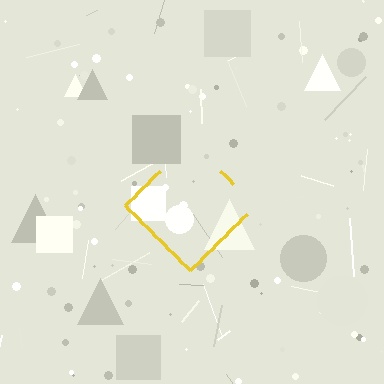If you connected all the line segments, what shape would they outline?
They would outline a diamond.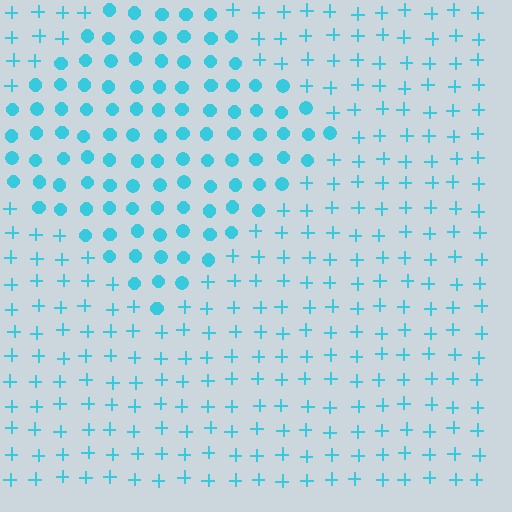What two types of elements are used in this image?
The image uses circles inside the diamond region and plus signs outside it.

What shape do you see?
I see a diamond.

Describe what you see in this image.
The image is filled with small cyan elements arranged in a uniform grid. A diamond-shaped region contains circles, while the surrounding area contains plus signs. The boundary is defined purely by the change in element shape.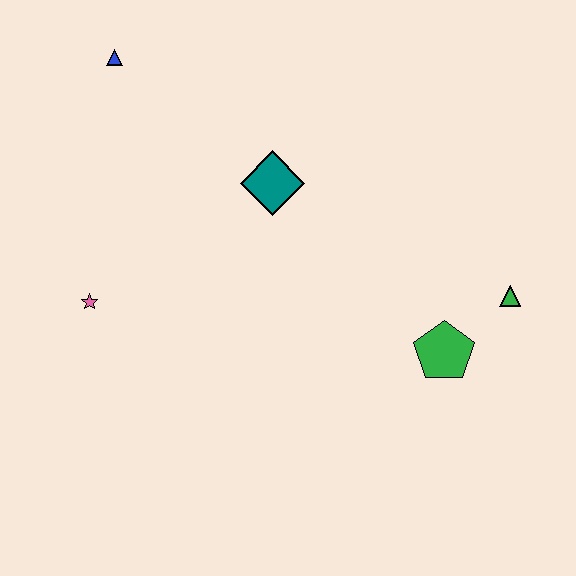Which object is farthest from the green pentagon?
The blue triangle is farthest from the green pentagon.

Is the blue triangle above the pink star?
Yes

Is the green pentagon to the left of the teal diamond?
No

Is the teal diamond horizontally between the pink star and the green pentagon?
Yes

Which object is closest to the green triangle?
The green pentagon is closest to the green triangle.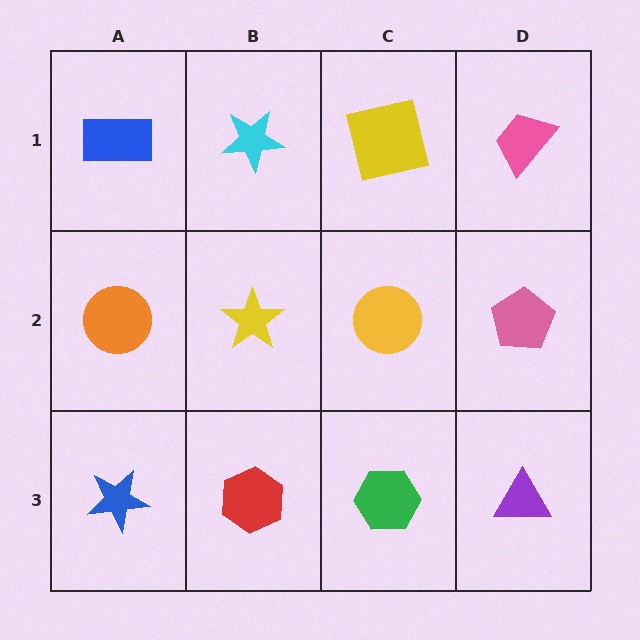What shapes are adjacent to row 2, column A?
A blue rectangle (row 1, column A), a blue star (row 3, column A), a yellow star (row 2, column B).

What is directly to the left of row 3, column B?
A blue star.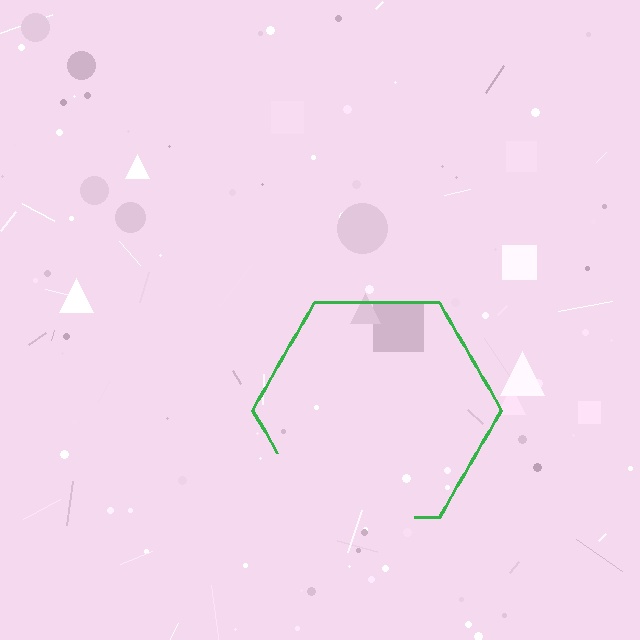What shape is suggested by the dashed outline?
The dashed outline suggests a hexagon.